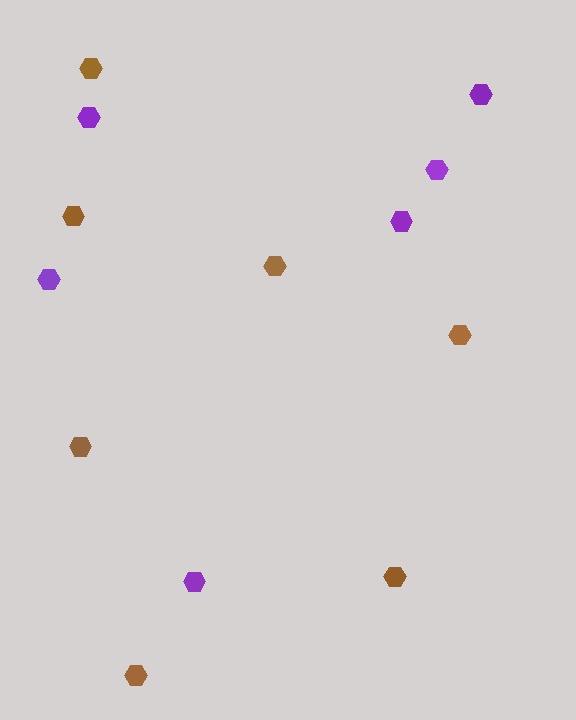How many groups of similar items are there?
There are 2 groups: one group of brown hexagons (7) and one group of purple hexagons (6).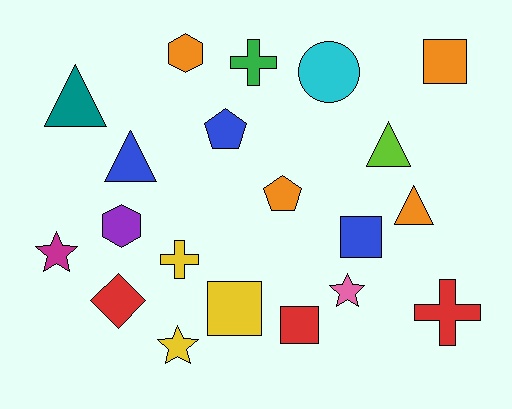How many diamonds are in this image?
There is 1 diamond.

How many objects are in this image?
There are 20 objects.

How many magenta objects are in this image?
There is 1 magenta object.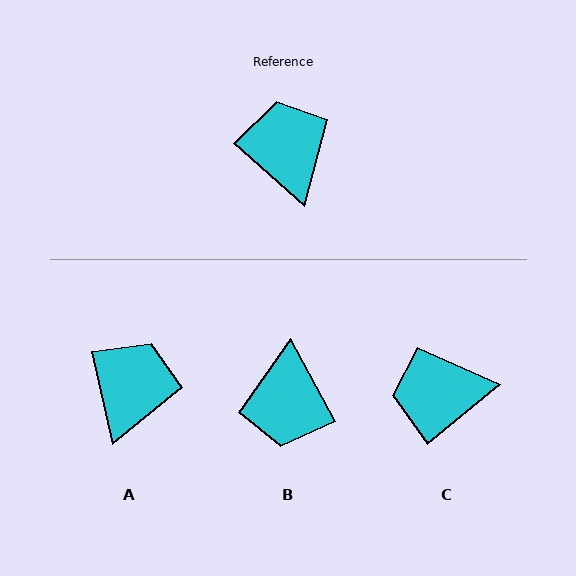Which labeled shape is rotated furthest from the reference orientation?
B, about 160 degrees away.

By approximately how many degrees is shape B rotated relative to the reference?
Approximately 160 degrees counter-clockwise.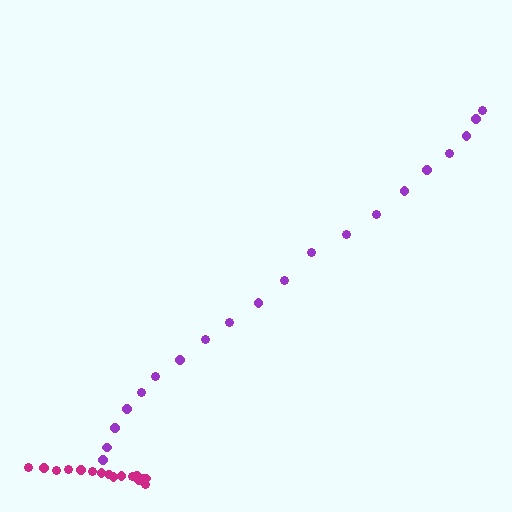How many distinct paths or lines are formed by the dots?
There are 2 distinct paths.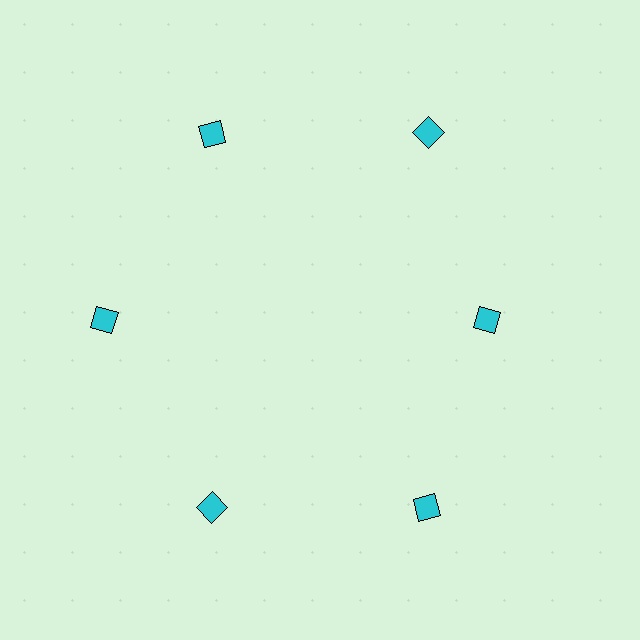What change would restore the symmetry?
The symmetry would be restored by moving it outward, back onto the ring so that all 6 squares sit at equal angles and equal distance from the center.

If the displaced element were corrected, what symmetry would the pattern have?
It would have 6-fold rotational symmetry — the pattern would map onto itself every 60 degrees.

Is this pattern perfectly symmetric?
No. The 6 cyan squares are arranged in a ring, but one element near the 3 o'clock position is pulled inward toward the center, breaking the 6-fold rotational symmetry.